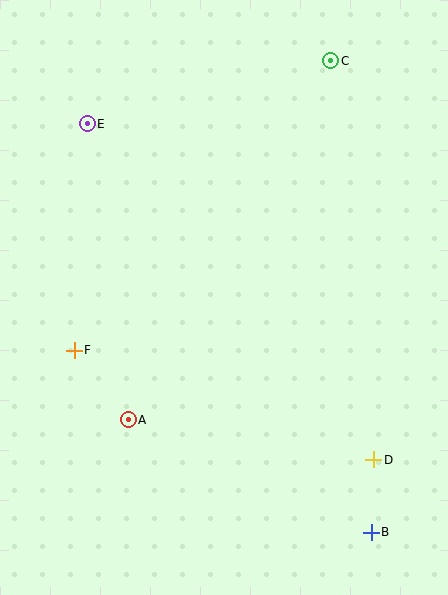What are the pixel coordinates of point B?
Point B is at (371, 532).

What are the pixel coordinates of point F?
Point F is at (74, 350).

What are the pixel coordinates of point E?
Point E is at (87, 124).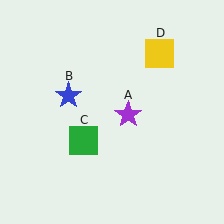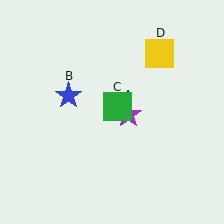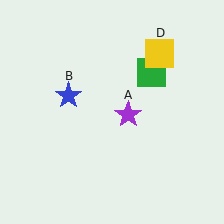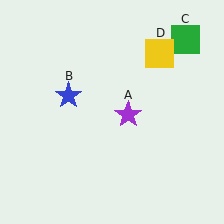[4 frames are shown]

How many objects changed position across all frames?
1 object changed position: green square (object C).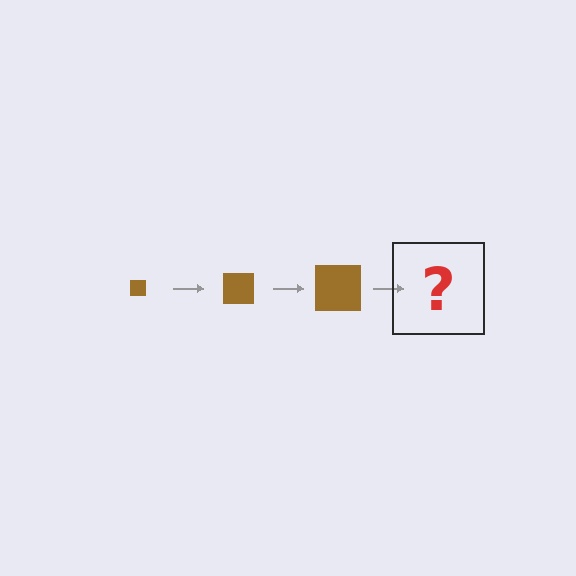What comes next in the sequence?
The next element should be a brown square, larger than the previous one.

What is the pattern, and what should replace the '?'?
The pattern is that the square gets progressively larger each step. The '?' should be a brown square, larger than the previous one.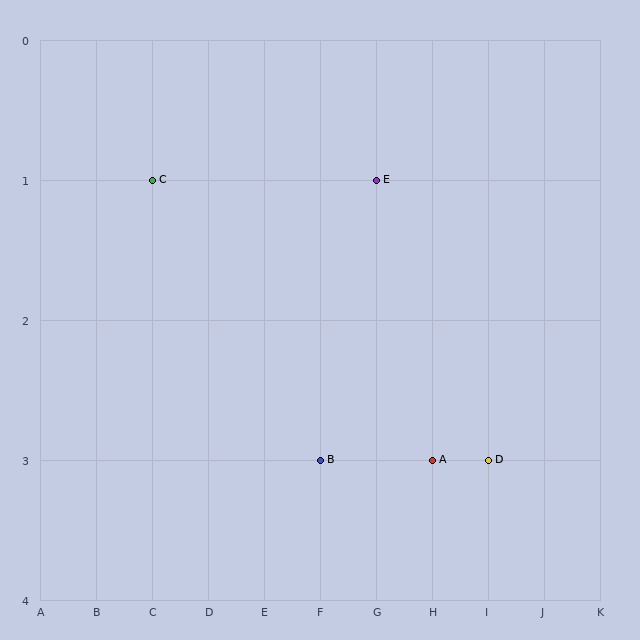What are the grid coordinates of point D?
Point D is at grid coordinates (I, 3).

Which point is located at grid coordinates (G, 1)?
Point E is at (G, 1).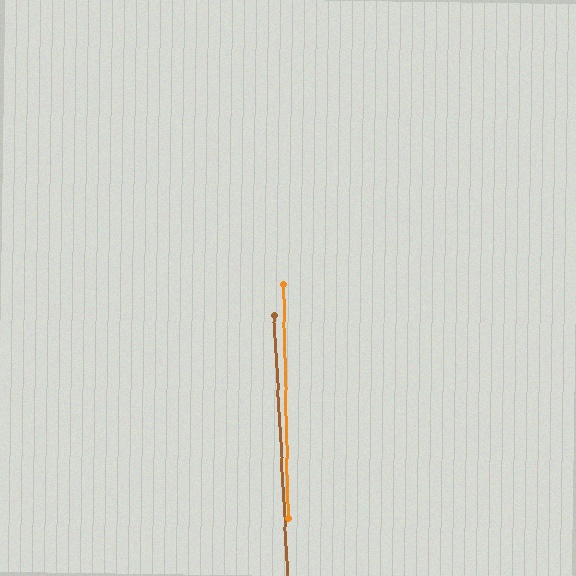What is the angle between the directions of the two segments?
Approximately 2 degrees.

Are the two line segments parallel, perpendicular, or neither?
Parallel — their directions differ by only 1.9°.